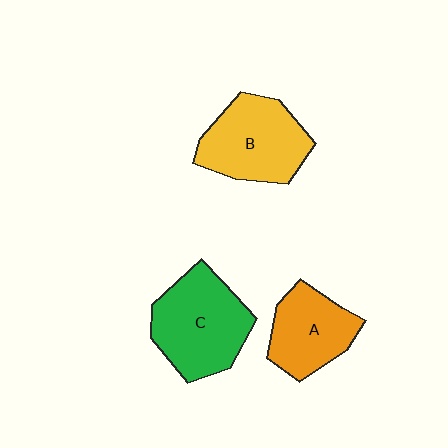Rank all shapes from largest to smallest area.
From largest to smallest: C (green), B (yellow), A (orange).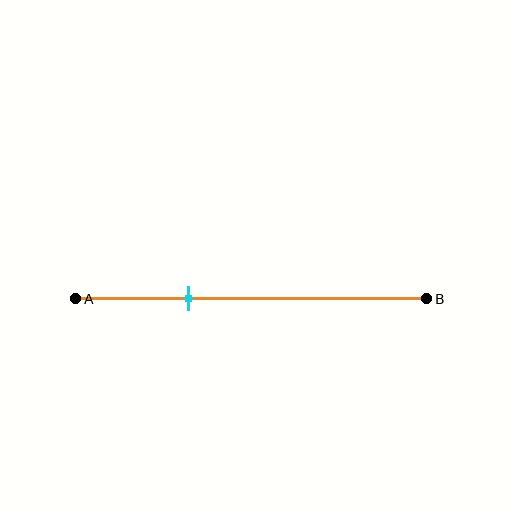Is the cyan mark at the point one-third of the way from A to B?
Yes, the mark is approximately at the one-third point.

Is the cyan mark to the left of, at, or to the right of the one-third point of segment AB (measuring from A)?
The cyan mark is approximately at the one-third point of segment AB.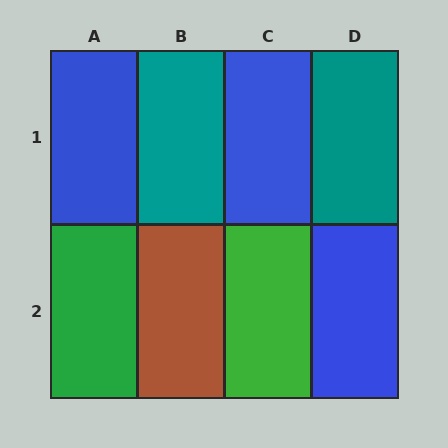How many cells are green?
2 cells are green.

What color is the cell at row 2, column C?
Green.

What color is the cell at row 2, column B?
Brown.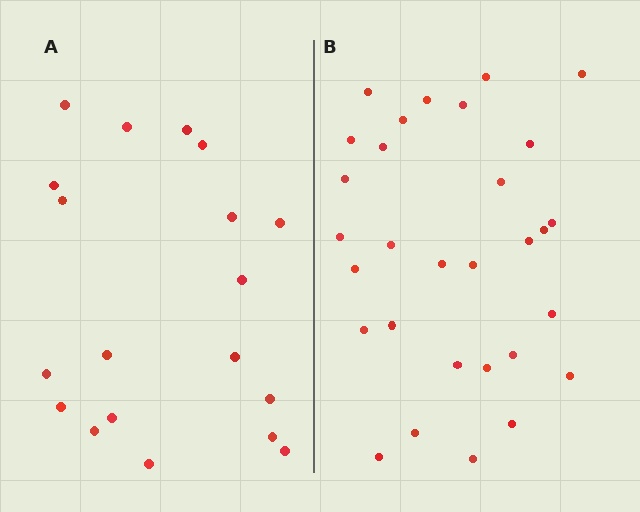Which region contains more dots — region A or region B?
Region B (the right region) has more dots.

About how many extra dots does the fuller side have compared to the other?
Region B has roughly 12 or so more dots than region A.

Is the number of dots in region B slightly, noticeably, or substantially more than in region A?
Region B has substantially more. The ratio is roughly 1.6 to 1.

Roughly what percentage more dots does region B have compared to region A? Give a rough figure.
About 60% more.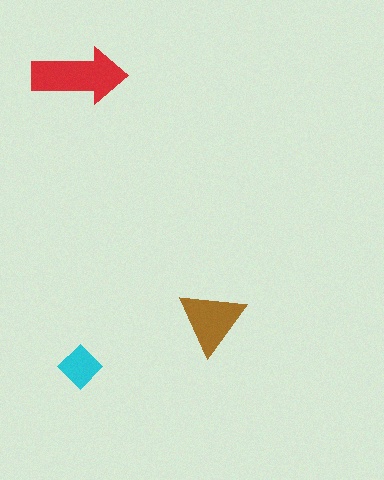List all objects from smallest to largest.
The cyan diamond, the brown triangle, the red arrow.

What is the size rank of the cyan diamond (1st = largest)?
3rd.